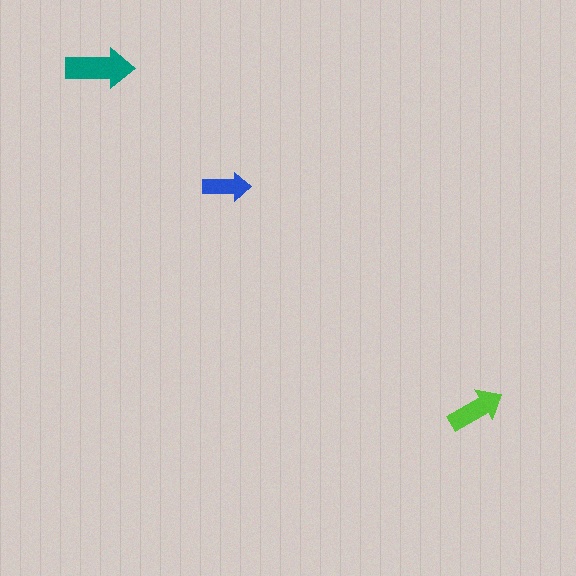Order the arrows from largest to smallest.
the teal one, the lime one, the blue one.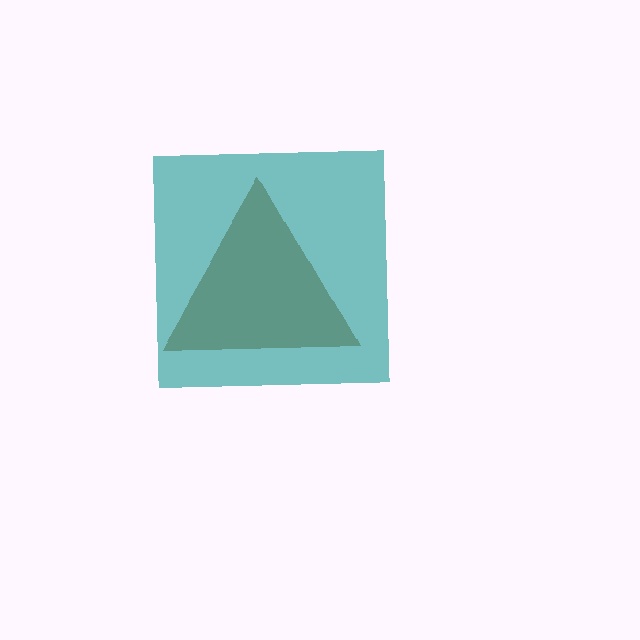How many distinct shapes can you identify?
There are 2 distinct shapes: a brown triangle, a teal square.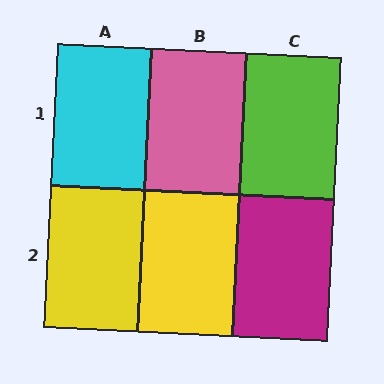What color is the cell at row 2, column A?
Yellow.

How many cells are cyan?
1 cell is cyan.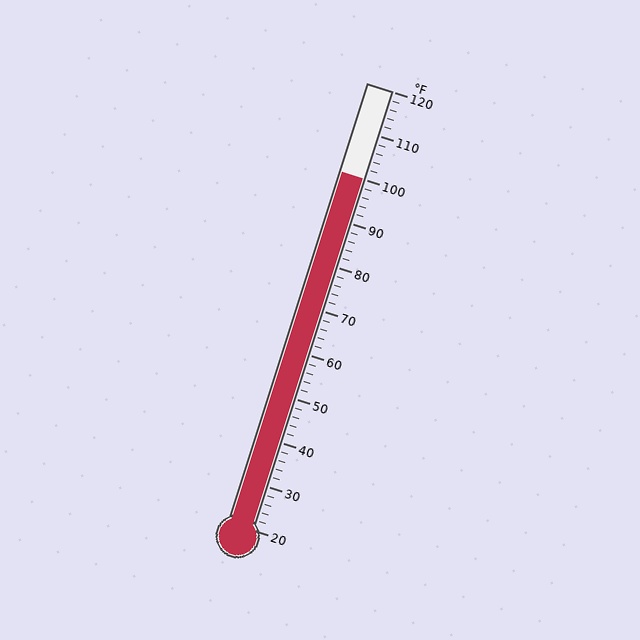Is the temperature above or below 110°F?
The temperature is below 110°F.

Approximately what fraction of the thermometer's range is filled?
The thermometer is filled to approximately 80% of its range.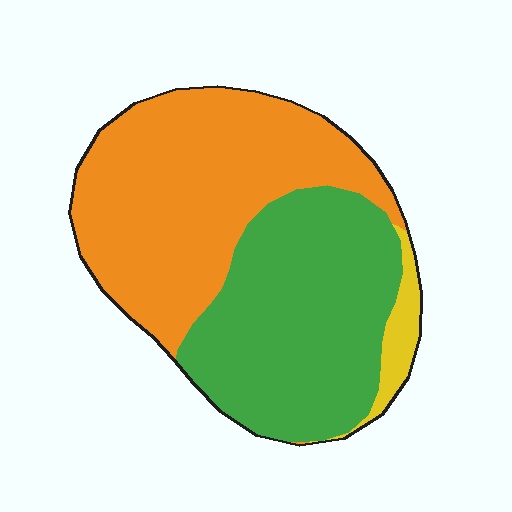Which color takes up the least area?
Yellow, at roughly 5%.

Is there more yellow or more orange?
Orange.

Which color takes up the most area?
Orange, at roughly 50%.